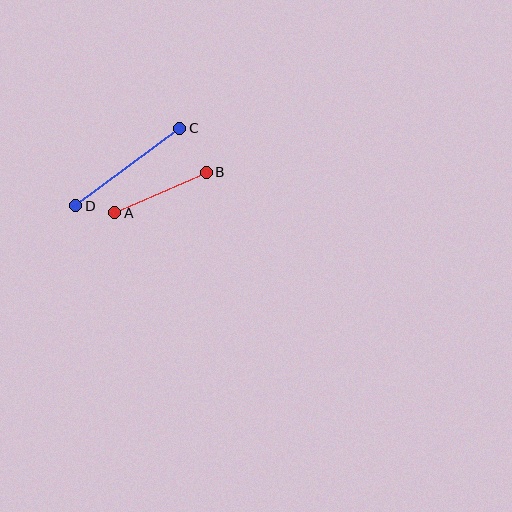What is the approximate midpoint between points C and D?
The midpoint is at approximately (128, 167) pixels.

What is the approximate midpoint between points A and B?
The midpoint is at approximately (161, 192) pixels.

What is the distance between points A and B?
The distance is approximately 100 pixels.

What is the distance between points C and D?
The distance is approximately 129 pixels.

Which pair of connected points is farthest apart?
Points C and D are farthest apart.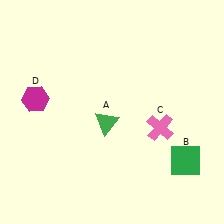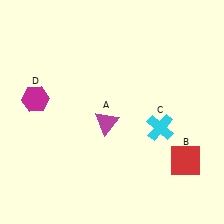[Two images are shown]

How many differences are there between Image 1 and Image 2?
There are 3 differences between the two images.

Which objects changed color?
A changed from green to magenta. B changed from green to red. C changed from pink to cyan.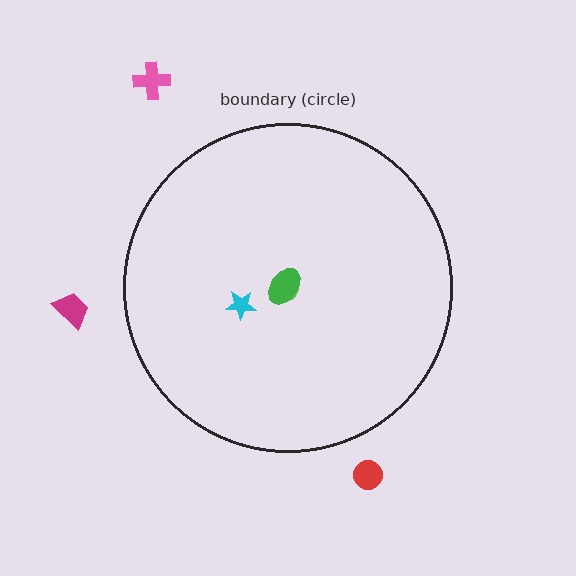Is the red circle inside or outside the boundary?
Outside.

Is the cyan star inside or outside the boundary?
Inside.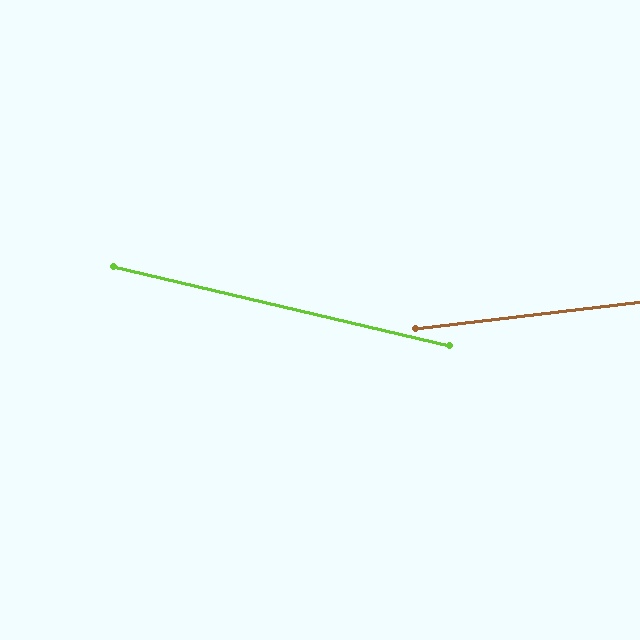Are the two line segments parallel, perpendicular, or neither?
Neither parallel nor perpendicular — they differ by about 20°.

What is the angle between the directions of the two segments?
Approximately 20 degrees.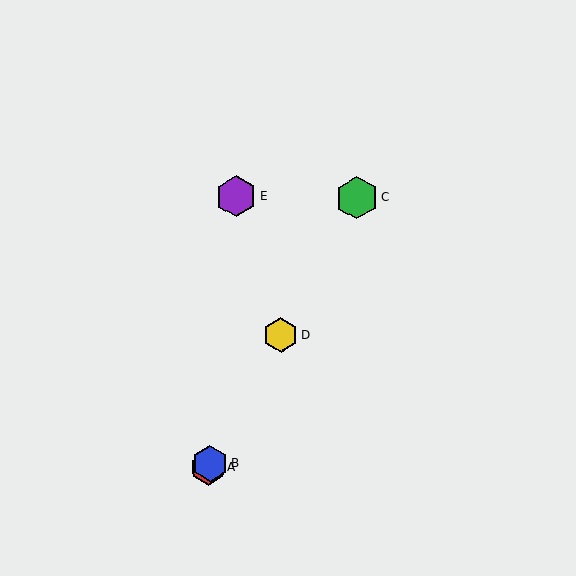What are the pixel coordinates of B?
Object B is at (210, 463).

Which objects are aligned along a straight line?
Objects A, B, C, D are aligned along a straight line.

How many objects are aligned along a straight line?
4 objects (A, B, C, D) are aligned along a straight line.